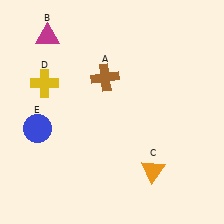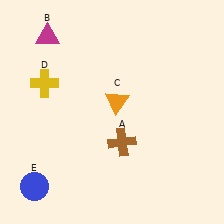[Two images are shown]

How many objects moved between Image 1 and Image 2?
3 objects moved between the two images.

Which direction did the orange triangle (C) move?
The orange triangle (C) moved up.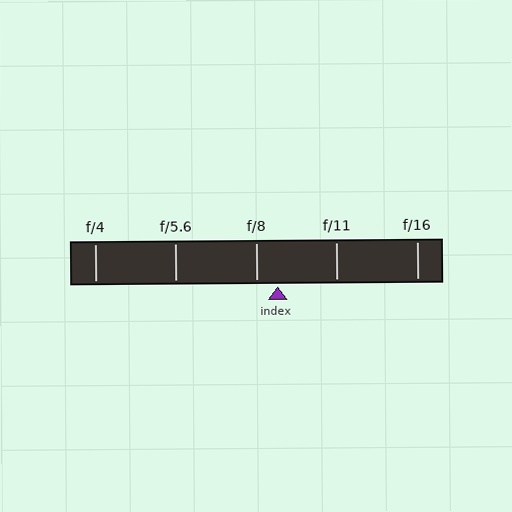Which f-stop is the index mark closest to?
The index mark is closest to f/8.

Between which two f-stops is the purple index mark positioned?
The index mark is between f/8 and f/11.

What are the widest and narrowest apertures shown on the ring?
The widest aperture shown is f/4 and the narrowest is f/16.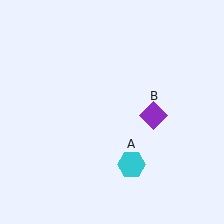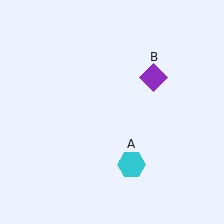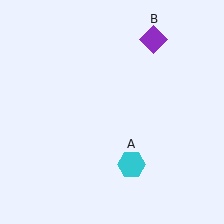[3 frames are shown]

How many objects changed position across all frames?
1 object changed position: purple diamond (object B).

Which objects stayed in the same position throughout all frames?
Cyan hexagon (object A) remained stationary.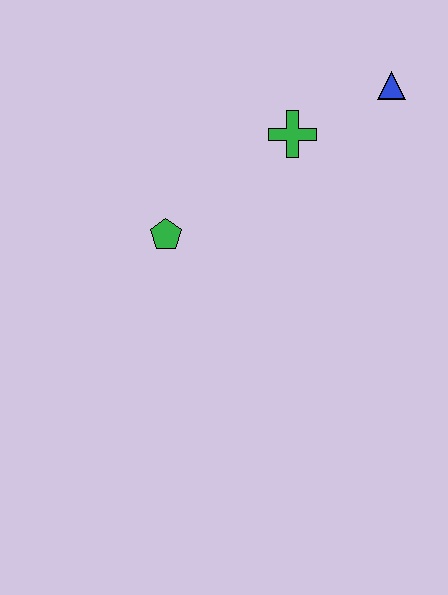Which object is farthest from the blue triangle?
The green pentagon is farthest from the blue triangle.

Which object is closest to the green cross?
The blue triangle is closest to the green cross.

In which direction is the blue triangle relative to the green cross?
The blue triangle is to the right of the green cross.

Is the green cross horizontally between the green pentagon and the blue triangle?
Yes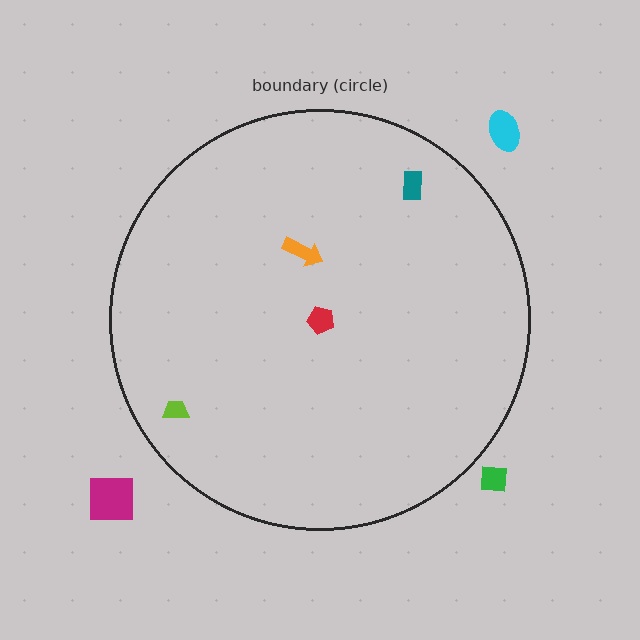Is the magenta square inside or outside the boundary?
Outside.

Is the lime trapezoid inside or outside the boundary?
Inside.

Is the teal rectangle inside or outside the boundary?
Inside.